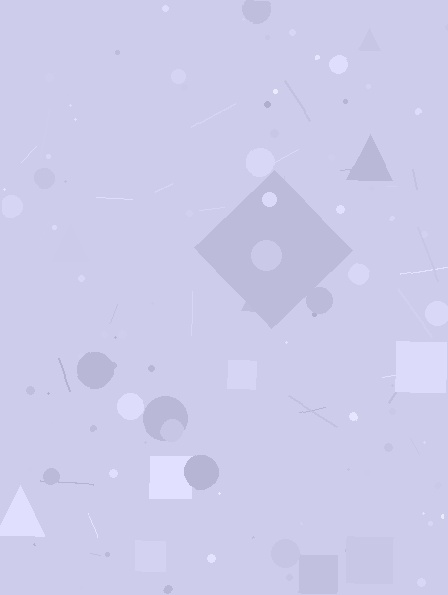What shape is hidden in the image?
A diamond is hidden in the image.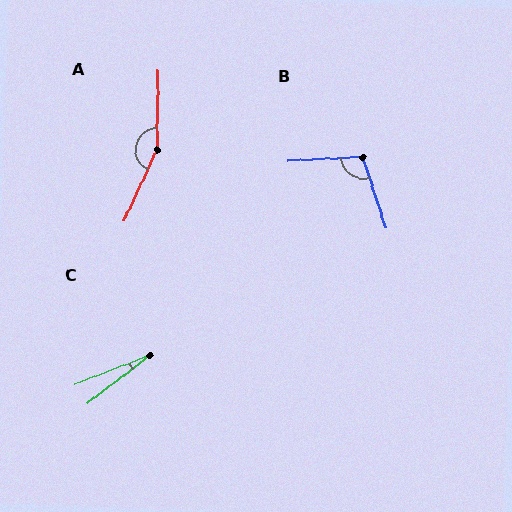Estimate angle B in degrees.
Approximately 105 degrees.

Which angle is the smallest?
C, at approximately 16 degrees.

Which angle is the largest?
A, at approximately 156 degrees.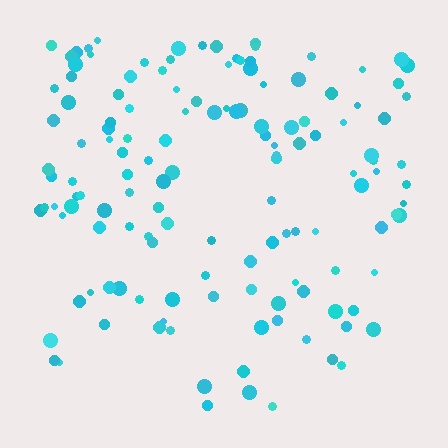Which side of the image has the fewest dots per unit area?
The bottom.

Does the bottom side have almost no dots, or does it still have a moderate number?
Still a moderate number, just noticeably fewer than the top.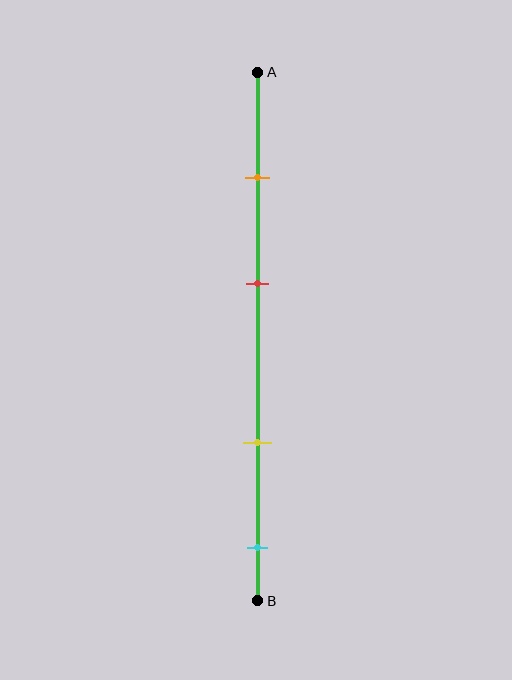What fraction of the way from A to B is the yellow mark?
The yellow mark is approximately 70% (0.7) of the way from A to B.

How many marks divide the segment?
There are 4 marks dividing the segment.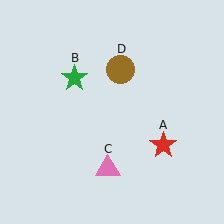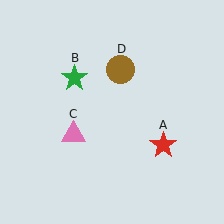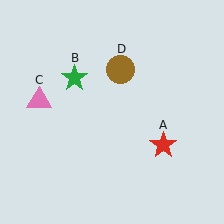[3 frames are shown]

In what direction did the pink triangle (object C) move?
The pink triangle (object C) moved up and to the left.